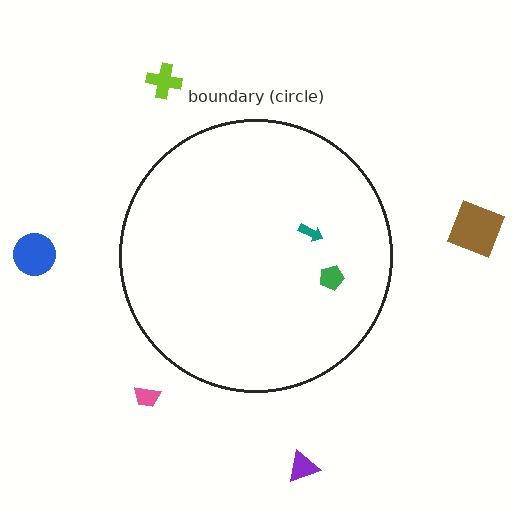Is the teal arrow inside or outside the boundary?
Inside.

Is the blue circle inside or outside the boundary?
Outside.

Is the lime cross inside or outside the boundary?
Outside.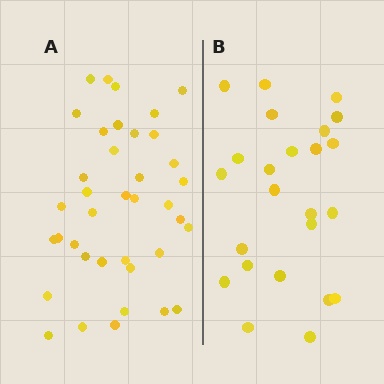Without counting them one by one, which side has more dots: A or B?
Region A (the left region) has more dots.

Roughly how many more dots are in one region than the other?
Region A has approximately 15 more dots than region B.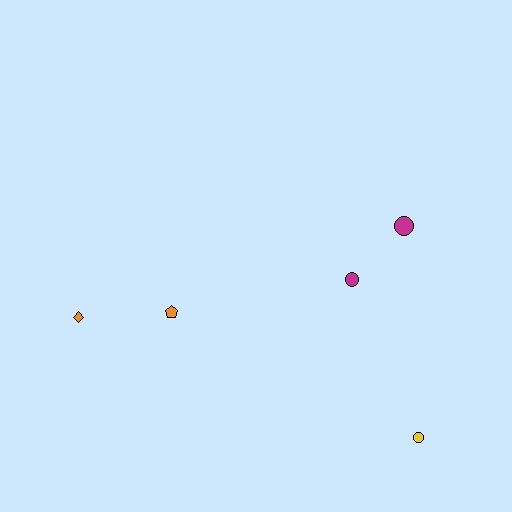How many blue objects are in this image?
There are no blue objects.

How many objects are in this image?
There are 5 objects.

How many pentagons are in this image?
There is 1 pentagon.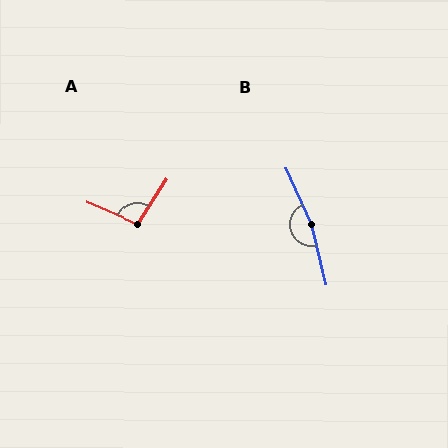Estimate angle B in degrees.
Approximately 169 degrees.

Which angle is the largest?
B, at approximately 169 degrees.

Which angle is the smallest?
A, at approximately 100 degrees.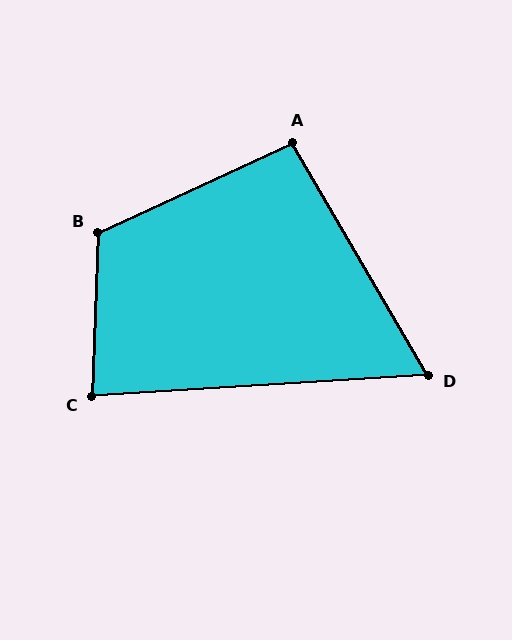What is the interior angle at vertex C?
Approximately 84 degrees (acute).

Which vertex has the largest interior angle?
B, at approximately 117 degrees.